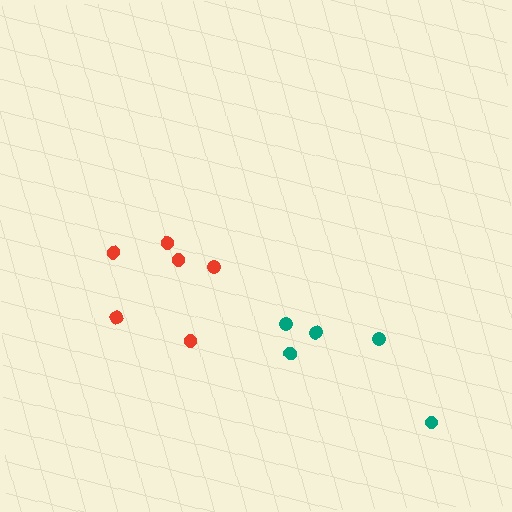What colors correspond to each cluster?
The clusters are colored: teal, red.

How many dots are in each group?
Group 1: 5 dots, Group 2: 6 dots (11 total).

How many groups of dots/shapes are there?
There are 2 groups.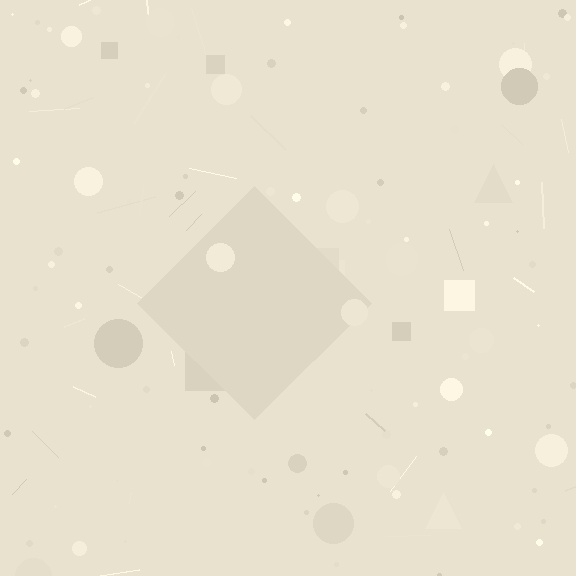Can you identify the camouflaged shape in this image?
The camouflaged shape is a diamond.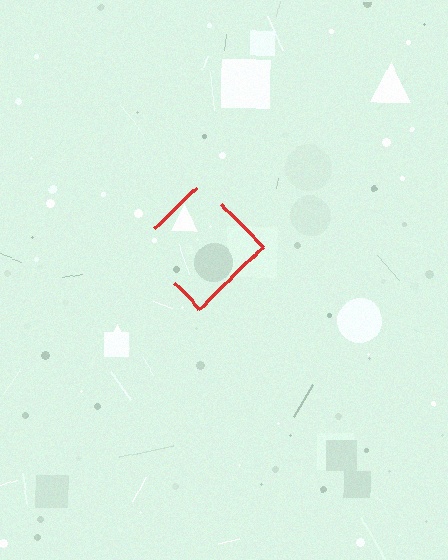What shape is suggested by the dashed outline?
The dashed outline suggests a diamond.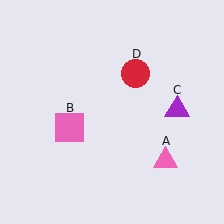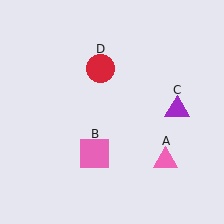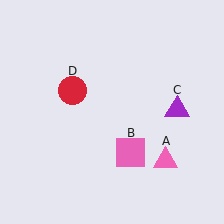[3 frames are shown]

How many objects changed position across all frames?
2 objects changed position: pink square (object B), red circle (object D).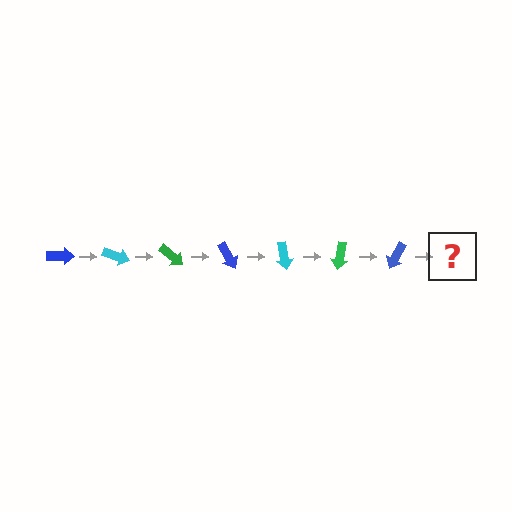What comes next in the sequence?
The next element should be a cyan arrow, rotated 140 degrees from the start.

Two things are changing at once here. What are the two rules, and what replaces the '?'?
The two rules are that it rotates 20 degrees each step and the color cycles through blue, cyan, and green. The '?' should be a cyan arrow, rotated 140 degrees from the start.